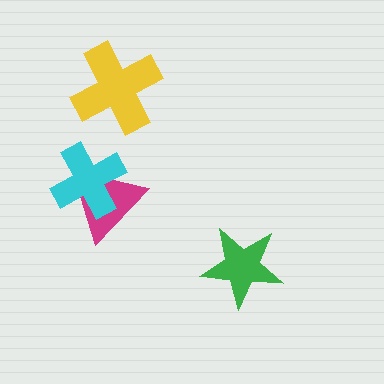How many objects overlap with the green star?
0 objects overlap with the green star.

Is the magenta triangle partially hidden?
Yes, it is partially covered by another shape.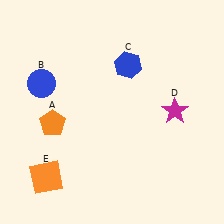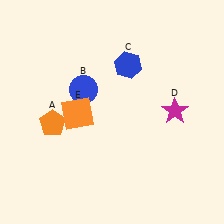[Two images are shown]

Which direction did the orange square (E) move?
The orange square (E) moved up.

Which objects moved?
The objects that moved are: the blue circle (B), the orange square (E).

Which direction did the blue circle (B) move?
The blue circle (B) moved right.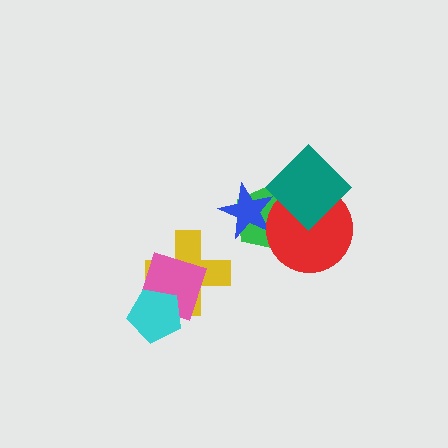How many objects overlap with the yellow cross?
2 objects overlap with the yellow cross.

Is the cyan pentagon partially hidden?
No, no other shape covers it.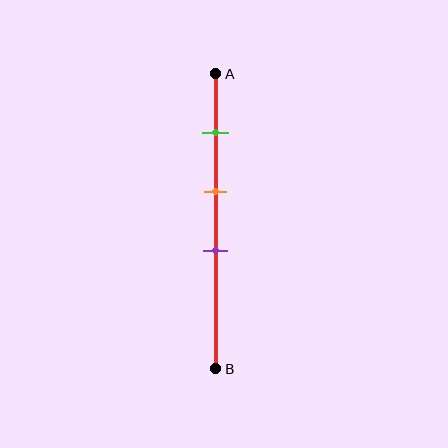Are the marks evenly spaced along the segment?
Yes, the marks are approximately evenly spaced.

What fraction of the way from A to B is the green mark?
The green mark is approximately 20% (0.2) of the way from A to B.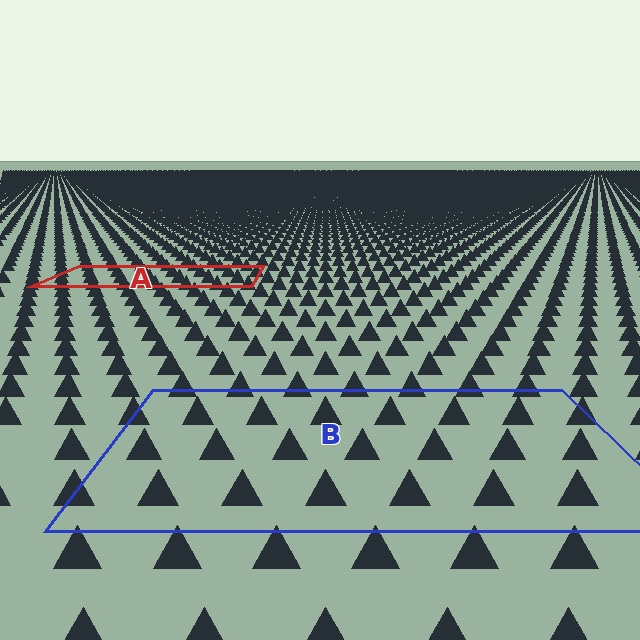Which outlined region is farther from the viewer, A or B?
Region A is farther from the viewer — the texture elements inside it appear smaller and more densely packed.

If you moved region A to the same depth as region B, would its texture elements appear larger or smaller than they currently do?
They would appear larger. At a closer depth, the same texture elements are projected at a bigger on-screen size.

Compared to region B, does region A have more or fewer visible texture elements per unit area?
Region A has more texture elements per unit area — they are packed more densely because it is farther away.